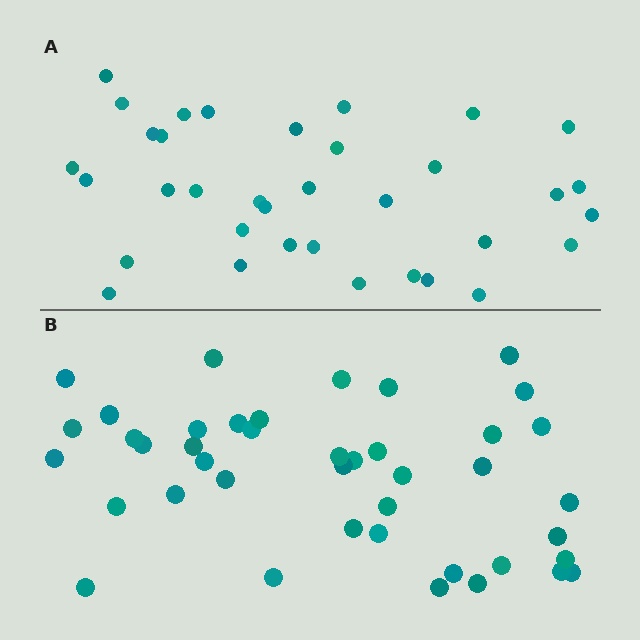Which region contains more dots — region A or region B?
Region B (the bottom region) has more dots.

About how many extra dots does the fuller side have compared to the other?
Region B has roughly 8 or so more dots than region A.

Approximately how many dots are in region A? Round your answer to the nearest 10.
About 40 dots. (The exact count is 35, which rounds to 40.)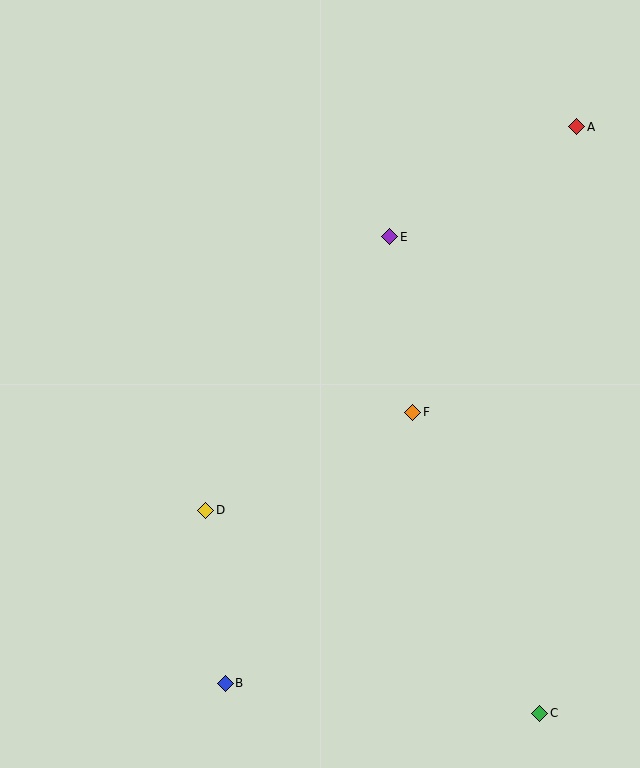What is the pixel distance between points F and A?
The distance between F and A is 329 pixels.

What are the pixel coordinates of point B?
Point B is at (225, 683).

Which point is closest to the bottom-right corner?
Point C is closest to the bottom-right corner.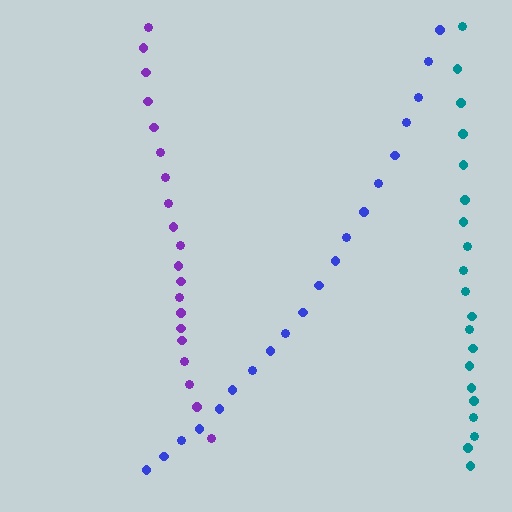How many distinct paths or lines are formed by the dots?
There are 3 distinct paths.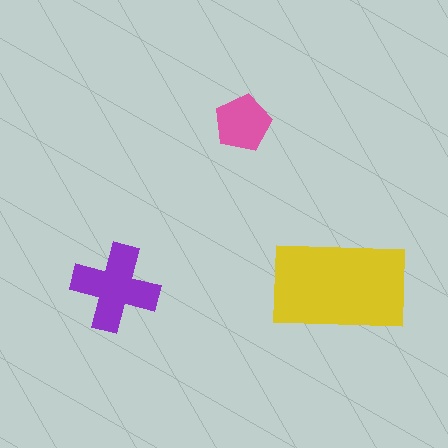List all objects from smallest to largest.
The pink pentagon, the purple cross, the yellow rectangle.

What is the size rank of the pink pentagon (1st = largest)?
3rd.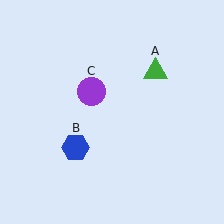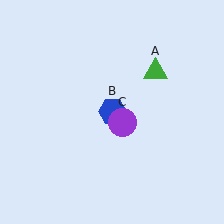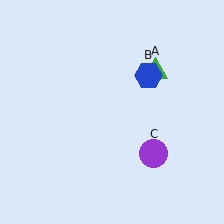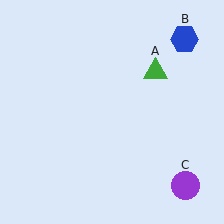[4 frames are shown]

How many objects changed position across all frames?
2 objects changed position: blue hexagon (object B), purple circle (object C).